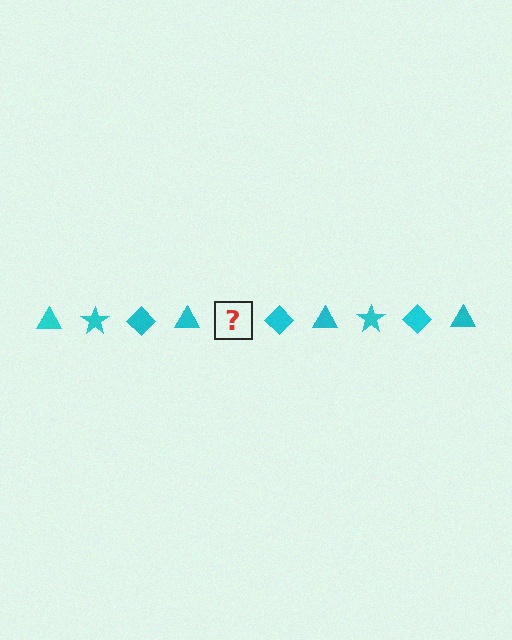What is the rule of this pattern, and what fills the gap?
The rule is that the pattern cycles through triangle, star, diamond shapes in cyan. The gap should be filled with a cyan star.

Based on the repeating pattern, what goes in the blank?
The blank should be a cyan star.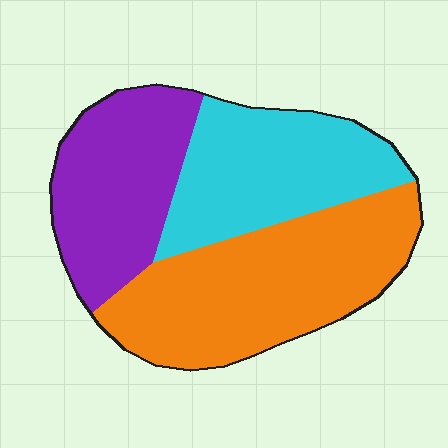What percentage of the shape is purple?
Purple takes up between a quarter and a half of the shape.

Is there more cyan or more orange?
Orange.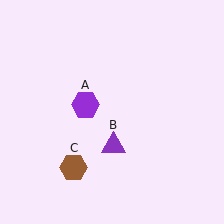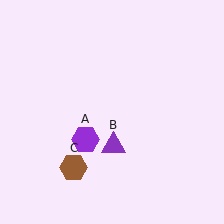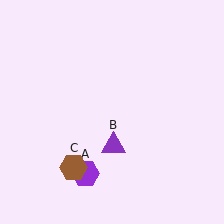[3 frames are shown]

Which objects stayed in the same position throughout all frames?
Purple triangle (object B) and brown hexagon (object C) remained stationary.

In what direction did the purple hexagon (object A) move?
The purple hexagon (object A) moved down.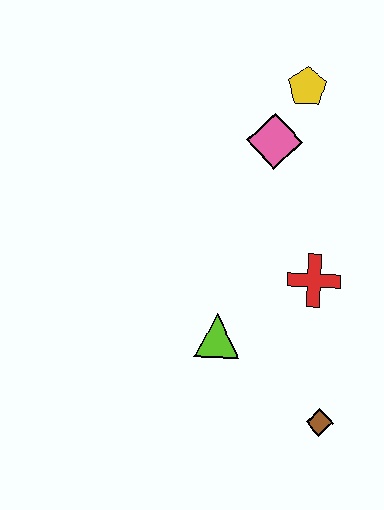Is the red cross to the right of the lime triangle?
Yes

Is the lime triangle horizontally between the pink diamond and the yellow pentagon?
No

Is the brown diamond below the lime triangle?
Yes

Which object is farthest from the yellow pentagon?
The brown diamond is farthest from the yellow pentagon.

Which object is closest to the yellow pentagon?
The pink diamond is closest to the yellow pentagon.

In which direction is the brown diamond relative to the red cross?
The brown diamond is below the red cross.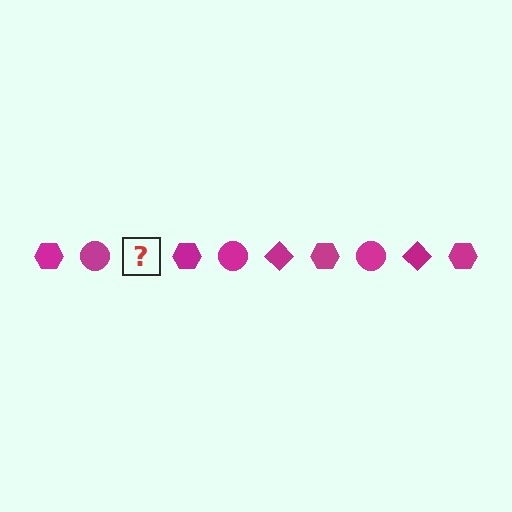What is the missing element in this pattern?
The missing element is a magenta diamond.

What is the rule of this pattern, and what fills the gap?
The rule is that the pattern cycles through hexagon, circle, diamond shapes in magenta. The gap should be filled with a magenta diamond.